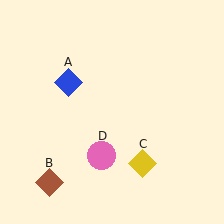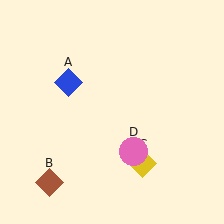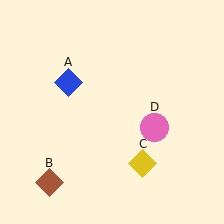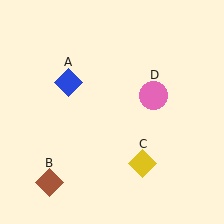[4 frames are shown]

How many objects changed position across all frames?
1 object changed position: pink circle (object D).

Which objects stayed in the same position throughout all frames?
Blue diamond (object A) and brown diamond (object B) and yellow diamond (object C) remained stationary.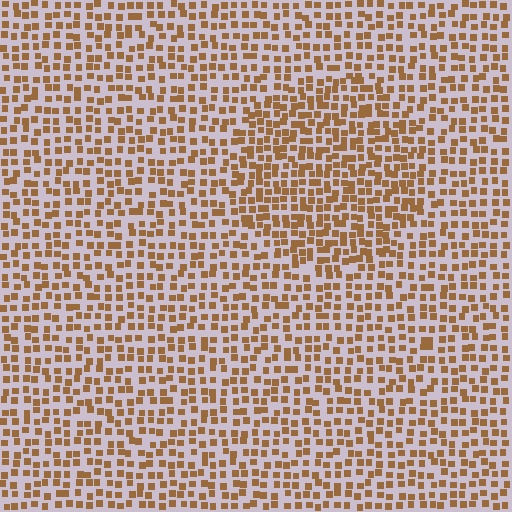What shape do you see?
I see a circle.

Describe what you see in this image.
The image contains small brown elements arranged at two different densities. A circle-shaped region is visible where the elements are more densely packed than the surrounding area.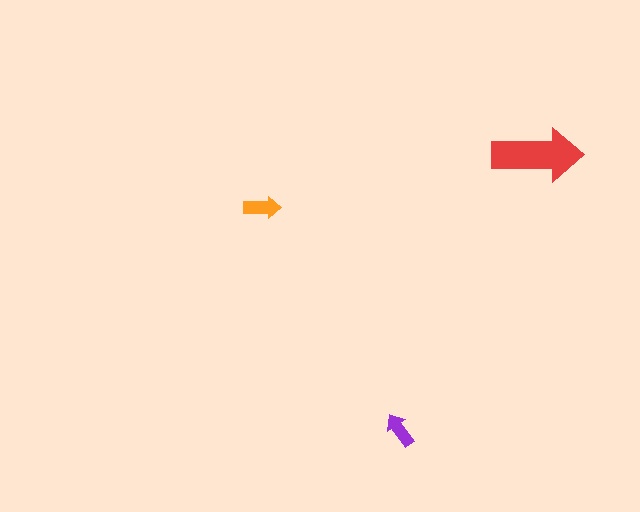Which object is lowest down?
The purple arrow is bottommost.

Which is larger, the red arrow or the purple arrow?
The red one.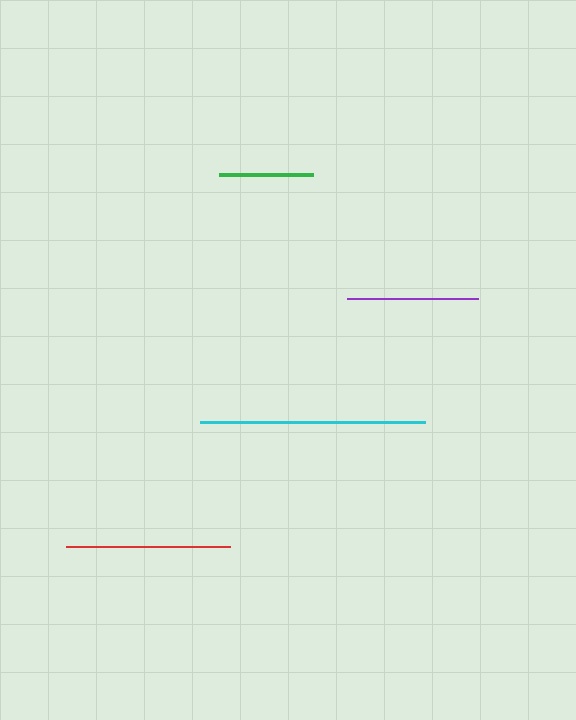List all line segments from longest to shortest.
From longest to shortest: cyan, red, purple, green.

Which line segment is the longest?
The cyan line is the longest at approximately 225 pixels.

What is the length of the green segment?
The green segment is approximately 94 pixels long.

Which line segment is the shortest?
The green line is the shortest at approximately 94 pixels.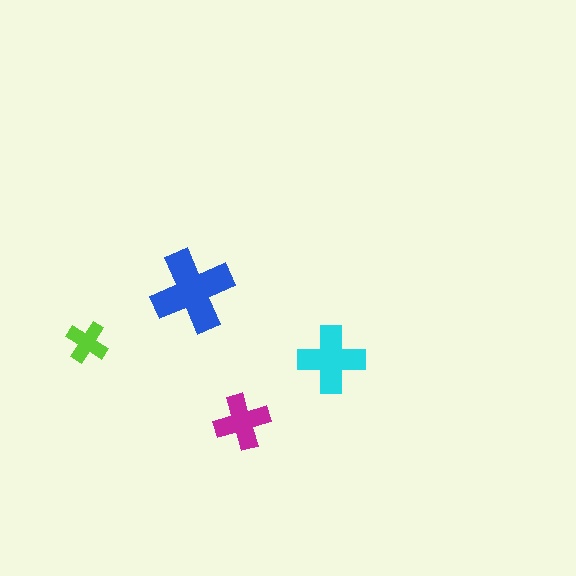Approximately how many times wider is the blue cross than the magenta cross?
About 1.5 times wider.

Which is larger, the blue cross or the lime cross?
The blue one.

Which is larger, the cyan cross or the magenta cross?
The cyan one.